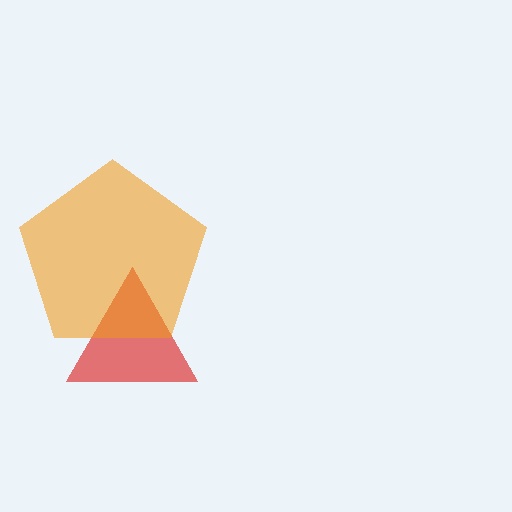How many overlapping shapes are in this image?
There are 2 overlapping shapes in the image.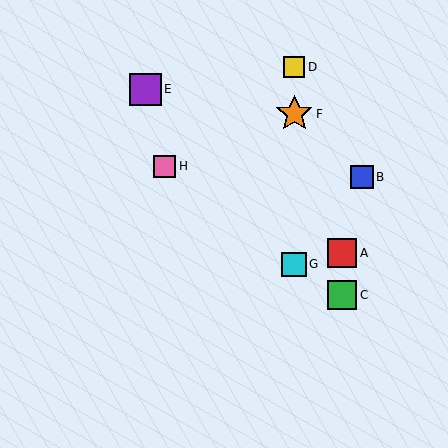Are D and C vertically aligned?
No, D is at x≈294 and C is at x≈342.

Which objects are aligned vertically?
Objects D, F, G are aligned vertically.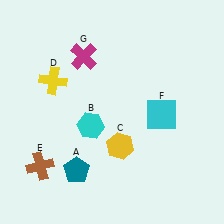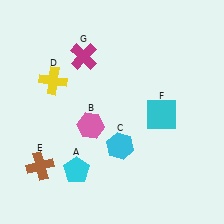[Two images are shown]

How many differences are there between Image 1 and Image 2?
There are 3 differences between the two images.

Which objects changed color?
A changed from teal to cyan. B changed from cyan to pink. C changed from yellow to cyan.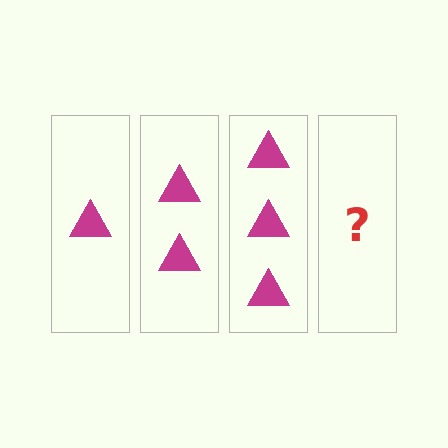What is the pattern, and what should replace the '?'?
The pattern is that each step adds one more triangle. The '?' should be 4 triangles.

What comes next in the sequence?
The next element should be 4 triangles.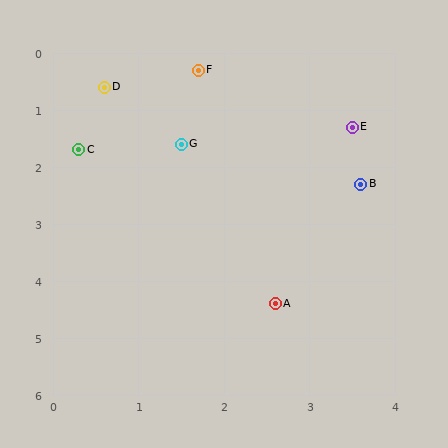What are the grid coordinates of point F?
Point F is at approximately (1.7, 0.3).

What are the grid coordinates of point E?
Point E is at approximately (3.5, 1.3).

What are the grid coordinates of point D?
Point D is at approximately (0.6, 0.6).